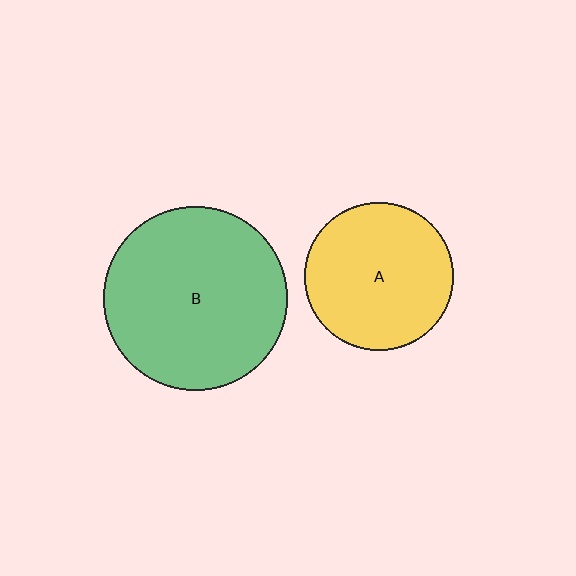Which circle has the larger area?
Circle B (green).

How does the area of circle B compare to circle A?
Approximately 1.5 times.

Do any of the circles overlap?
No, none of the circles overlap.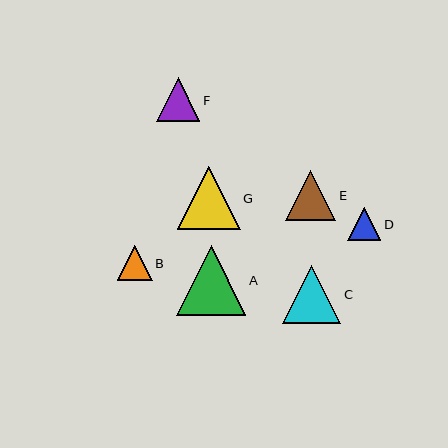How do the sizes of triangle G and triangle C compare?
Triangle G and triangle C are approximately the same size.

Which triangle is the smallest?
Triangle D is the smallest with a size of approximately 33 pixels.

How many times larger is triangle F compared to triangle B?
Triangle F is approximately 1.2 times the size of triangle B.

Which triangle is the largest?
Triangle A is the largest with a size of approximately 70 pixels.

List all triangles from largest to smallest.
From largest to smallest: A, G, C, E, F, B, D.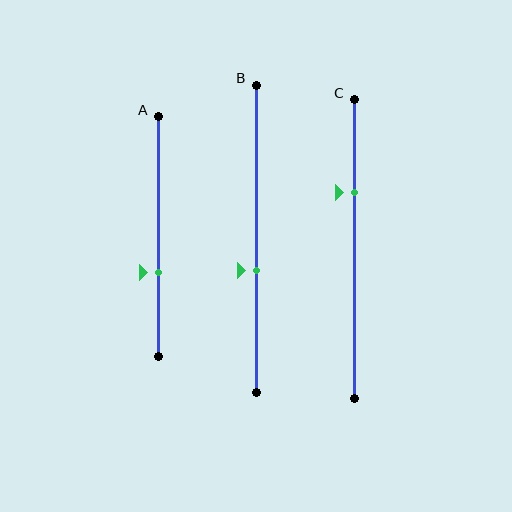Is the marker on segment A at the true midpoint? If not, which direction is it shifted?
No, the marker on segment A is shifted downward by about 15% of the segment length.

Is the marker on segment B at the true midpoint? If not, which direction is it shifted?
No, the marker on segment B is shifted downward by about 10% of the segment length.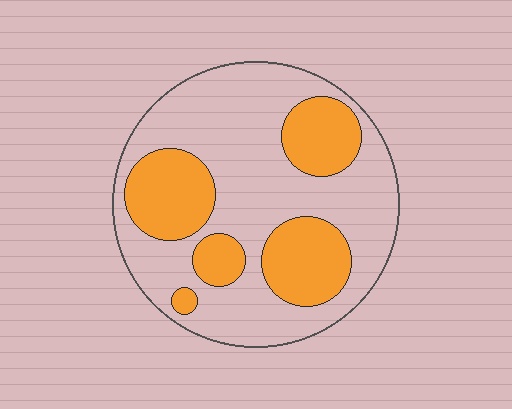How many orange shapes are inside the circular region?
5.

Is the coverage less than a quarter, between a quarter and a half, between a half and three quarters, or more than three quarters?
Between a quarter and a half.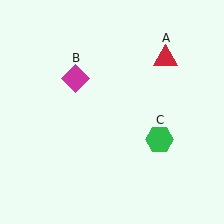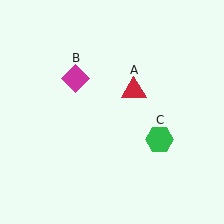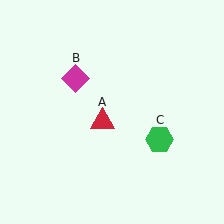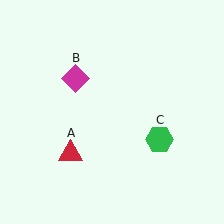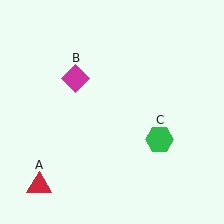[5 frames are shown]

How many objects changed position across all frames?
1 object changed position: red triangle (object A).